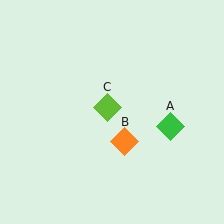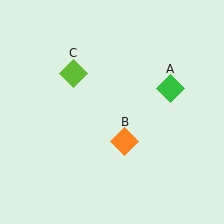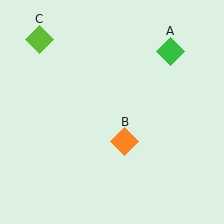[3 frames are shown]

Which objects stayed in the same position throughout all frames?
Orange diamond (object B) remained stationary.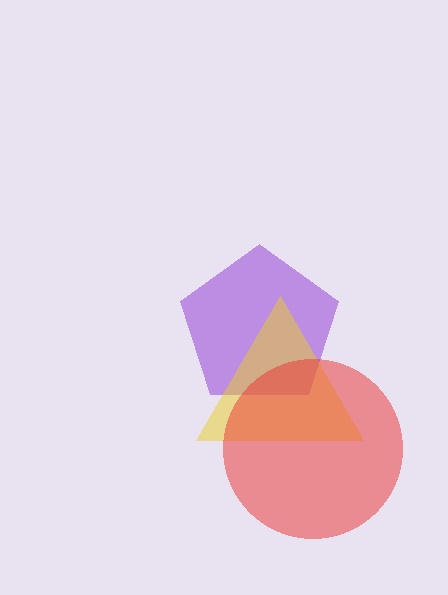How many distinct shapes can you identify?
There are 3 distinct shapes: a purple pentagon, a yellow triangle, a red circle.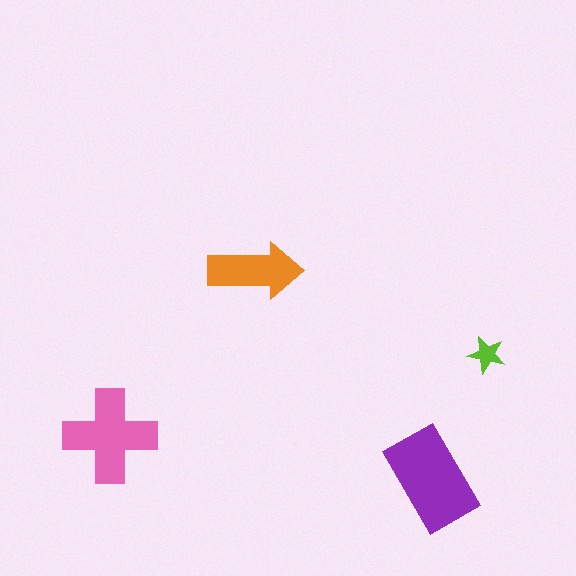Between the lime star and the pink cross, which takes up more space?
The pink cross.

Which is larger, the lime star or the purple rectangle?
The purple rectangle.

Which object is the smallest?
The lime star.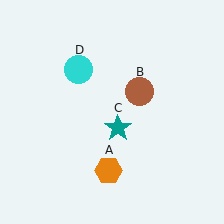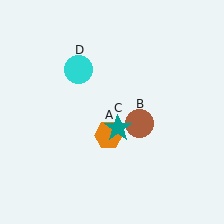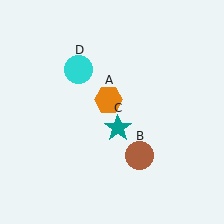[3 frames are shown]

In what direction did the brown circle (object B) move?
The brown circle (object B) moved down.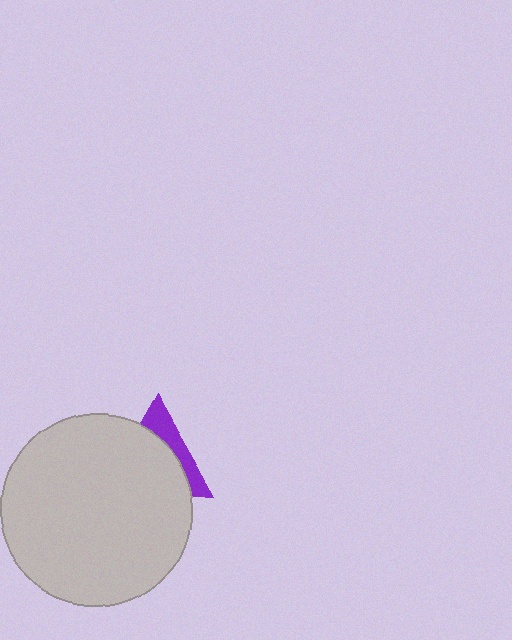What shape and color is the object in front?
The object in front is a light gray circle.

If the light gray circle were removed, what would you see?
You would see the complete purple triangle.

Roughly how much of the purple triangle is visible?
A small part of it is visible (roughly 32%).